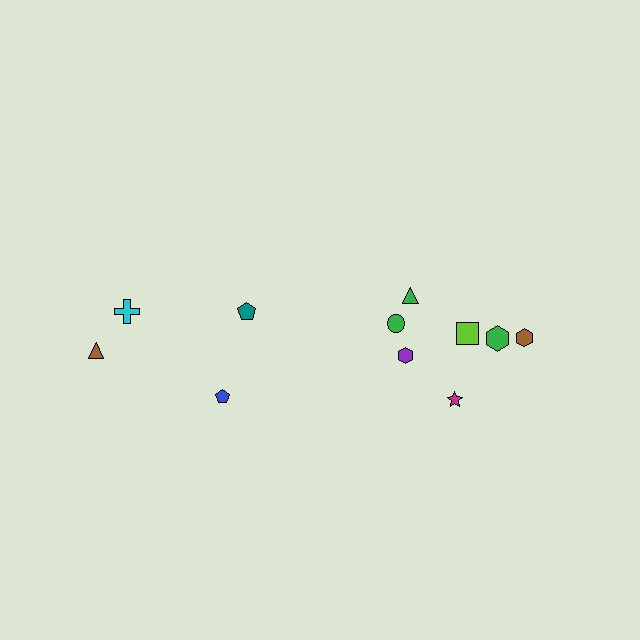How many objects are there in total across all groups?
There are 11 objects.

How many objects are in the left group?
There are 4 objects.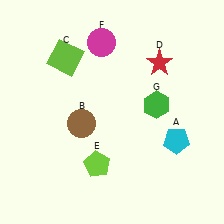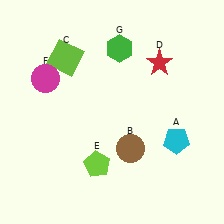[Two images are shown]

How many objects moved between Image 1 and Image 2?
3 objects moved between the two images.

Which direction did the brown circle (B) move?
The brown circle (B) moved right.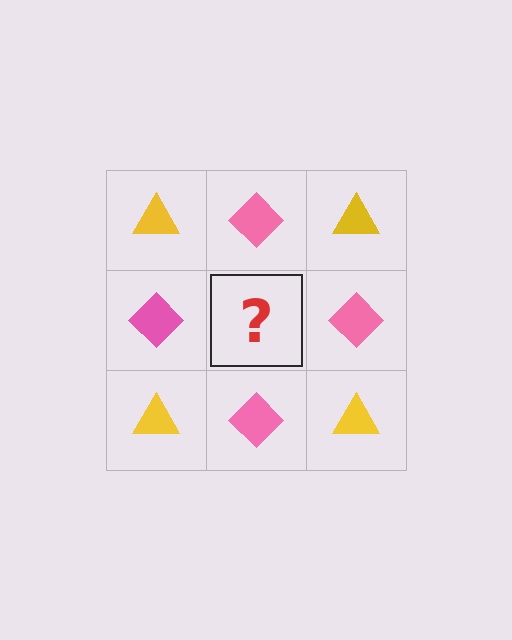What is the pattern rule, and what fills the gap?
The rule is that it alternates yellow triangle and pink diamond in a checkerboard pattern. The gap should be filled with a yellow triangle.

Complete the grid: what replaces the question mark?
The question mark should be replaced with a yellow triangle.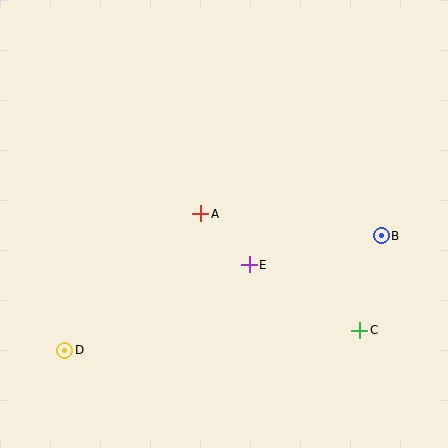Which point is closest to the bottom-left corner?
Point D is closest to the bottom-left corner.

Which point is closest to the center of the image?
Point A at (201, 214) is closest to the center.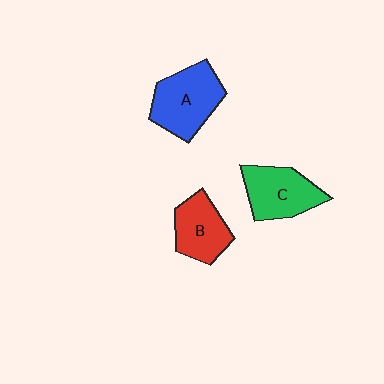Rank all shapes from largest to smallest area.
From largest to smallest: A (blue), C (green), B (red).